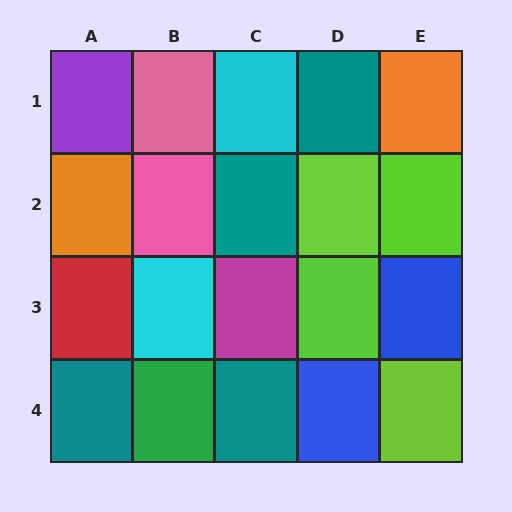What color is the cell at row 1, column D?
Teal.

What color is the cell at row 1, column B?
Pink.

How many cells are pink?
2 cells are pink.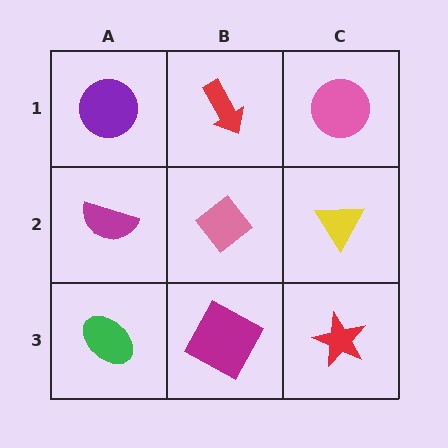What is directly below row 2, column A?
A green ellipse.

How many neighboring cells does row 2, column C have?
3.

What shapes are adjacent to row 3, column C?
A yellow triangle (row 2, column C), a magenta square (row 3, column B).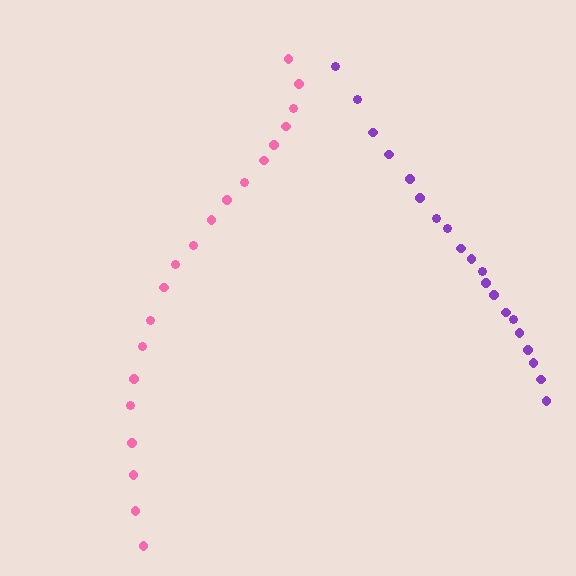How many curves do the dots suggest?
There are 2 distinct paths.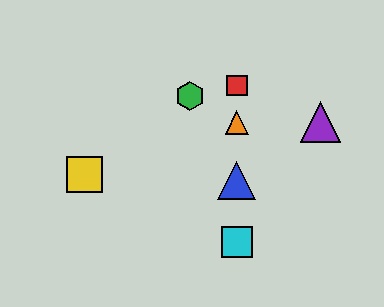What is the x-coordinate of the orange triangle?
The orange triangle is at x≈237.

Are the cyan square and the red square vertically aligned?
Yes, both are at x≈237.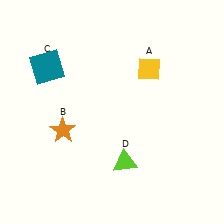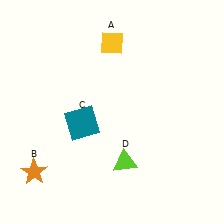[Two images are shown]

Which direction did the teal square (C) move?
The teal square (C) moved down.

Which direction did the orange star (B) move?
The orange star (B) moved down.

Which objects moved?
The objects that moved are: the yellow diamond (A), the orange star (B), the teal square (C).